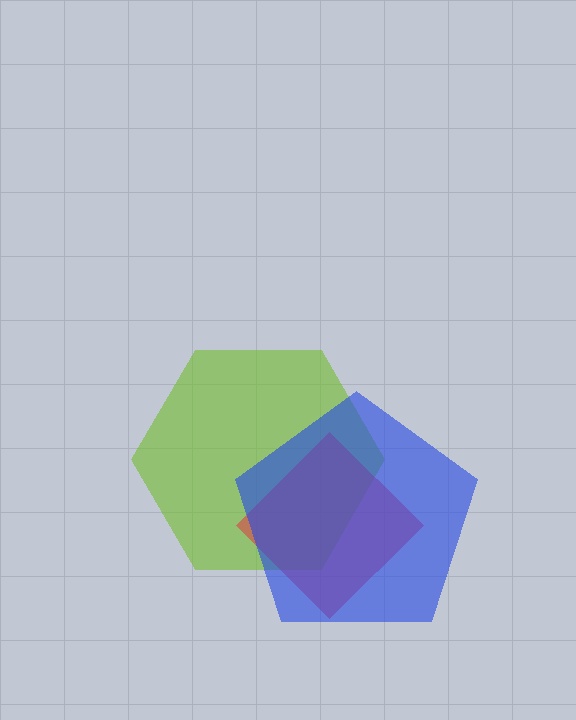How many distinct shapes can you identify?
There are 3 distinct shapes: a lime hexagon, a red diamond, a blue pentagon.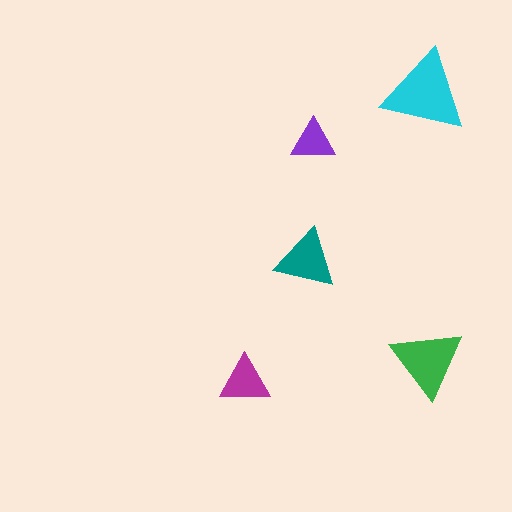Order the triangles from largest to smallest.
the cyan one, the green one, the teal one, the magenta one, the purple one.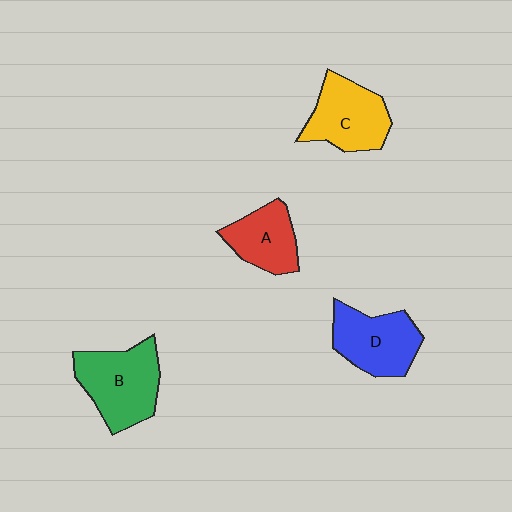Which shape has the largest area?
Shape B (green).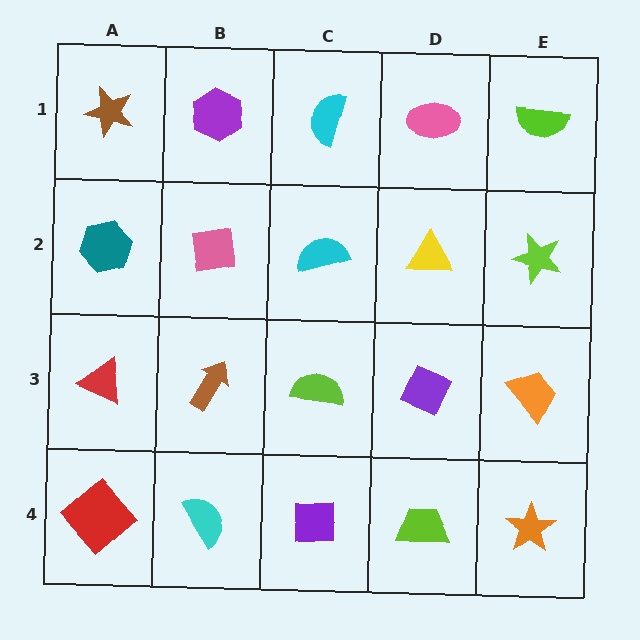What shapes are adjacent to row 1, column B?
A pink square (row 2, column B), a brown star (row 1, column A), a cyan semicircle (row 1, column C).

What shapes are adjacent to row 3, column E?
A lime star (row 2, column E), an orange star (row 4, column E), a purple diamond (row 3, column D).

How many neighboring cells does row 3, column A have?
3.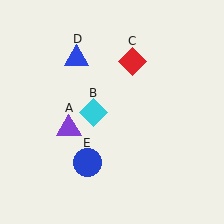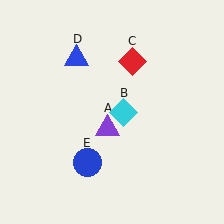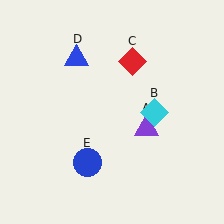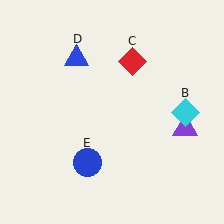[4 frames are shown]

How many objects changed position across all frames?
2 objects changed position: purple triangle (object A), cyan diamond (object B).